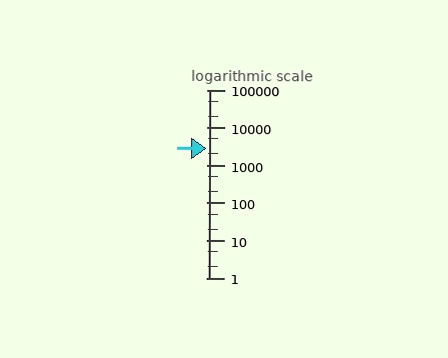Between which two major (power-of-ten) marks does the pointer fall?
The pointer is between 1000 and 10000.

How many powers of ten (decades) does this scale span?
The scale spans 5 decades, from 1 to 100000.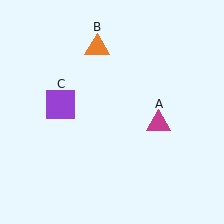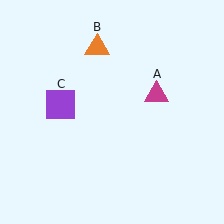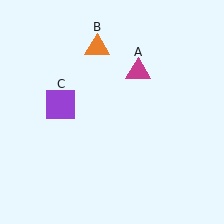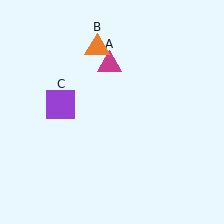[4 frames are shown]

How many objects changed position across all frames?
1 object changed position: magenta triangle (object A).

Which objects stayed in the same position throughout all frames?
Orange triangle (object B) and purple square (object C) remained stationary.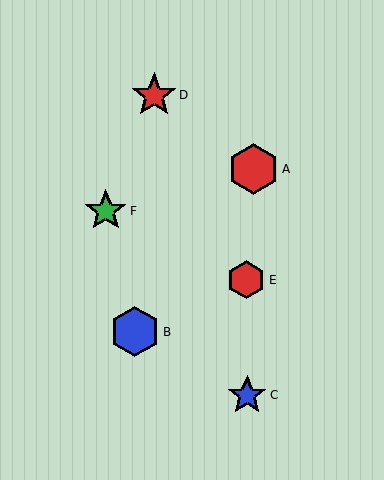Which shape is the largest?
The red hexagon (labeled A) is the largest.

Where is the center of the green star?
The center of the green star is at (106, 211).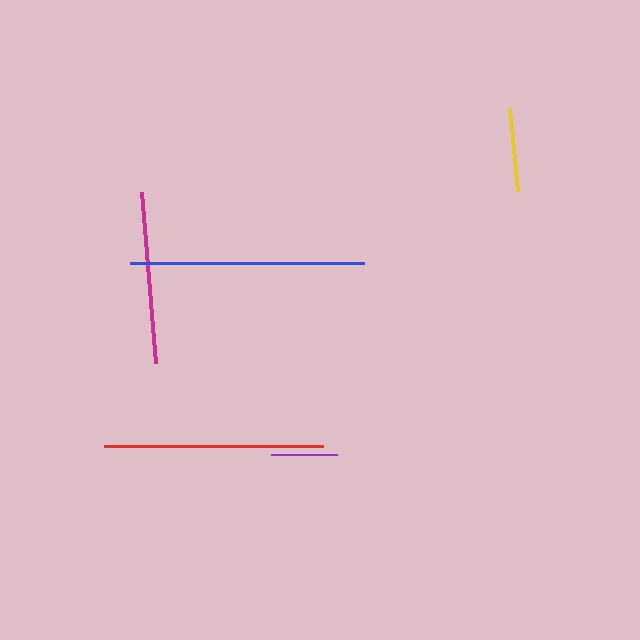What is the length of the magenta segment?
The magenta segment is approximately 171 pixels long.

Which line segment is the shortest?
The purple line is the shortest at approximately 67 pixels.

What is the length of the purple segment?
The purple segment is approximately 67 pixels long.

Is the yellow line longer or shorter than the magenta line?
The magenta line is longer than the yellow line.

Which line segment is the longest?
The blue line is the longest at approximately 234 pixels.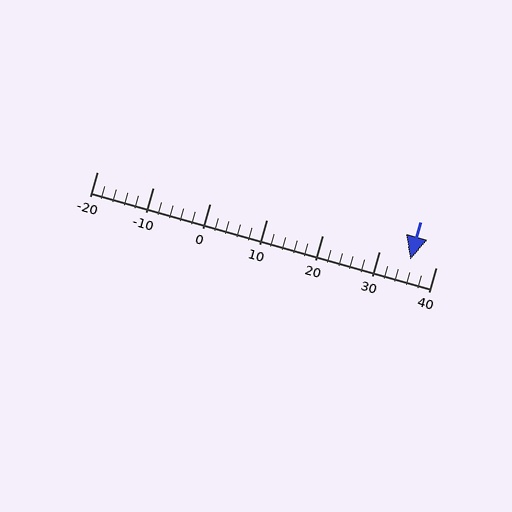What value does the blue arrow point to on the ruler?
The blue arrow points to approximately 36.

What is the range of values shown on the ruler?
The ruler shows values from -20 to 40.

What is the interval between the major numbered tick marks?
The major tick marks are spaced 10 units apart.